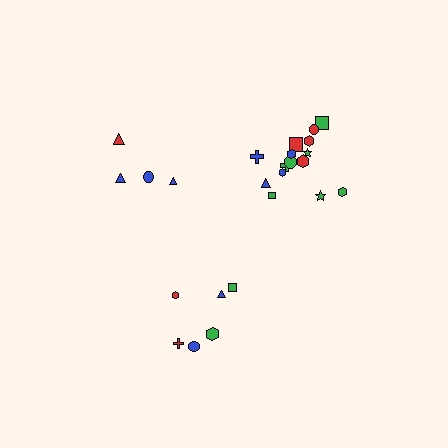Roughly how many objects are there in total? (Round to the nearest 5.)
Roughly 25 objects in total.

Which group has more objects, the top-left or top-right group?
The top-right group.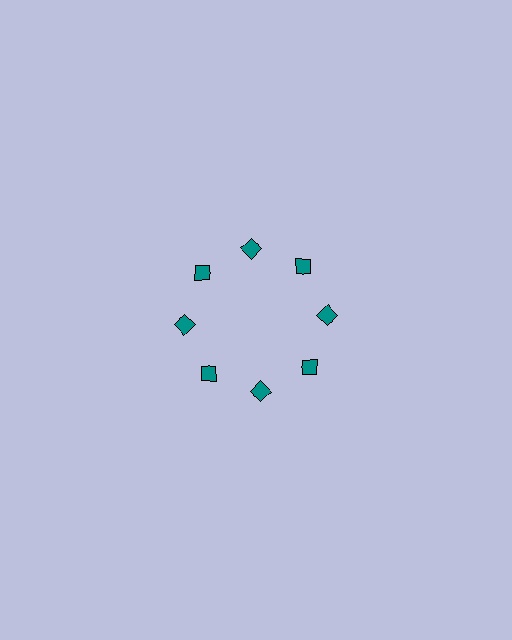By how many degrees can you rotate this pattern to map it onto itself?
The pattern maps onto itself every 45 degrees of rotation.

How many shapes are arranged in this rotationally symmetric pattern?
There are 8 shapes, arranged in 8 groups of 1.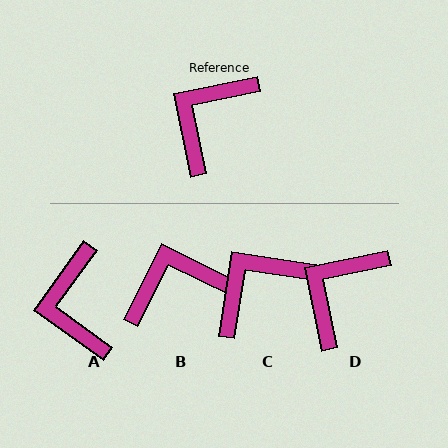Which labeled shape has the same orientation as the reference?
D.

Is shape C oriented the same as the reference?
No, it is off by about 21 degrees.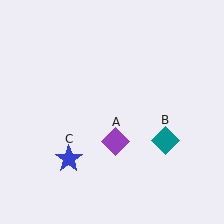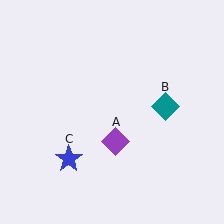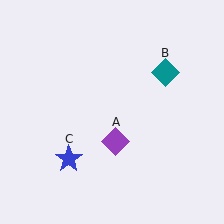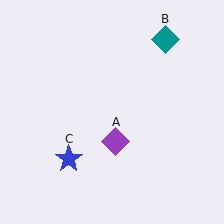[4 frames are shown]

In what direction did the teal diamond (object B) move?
The teal diamond (object B) moved up.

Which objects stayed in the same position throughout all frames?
Purple diamond (object A) and blue star (object C) remained stationary.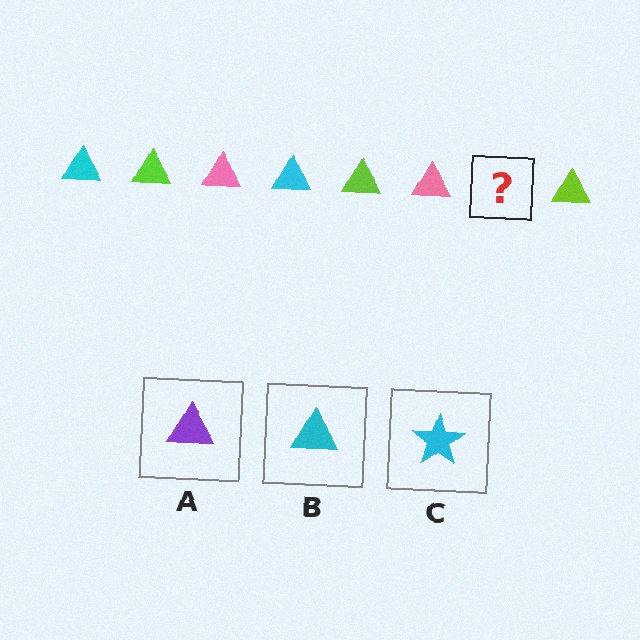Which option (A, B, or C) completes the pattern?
B.